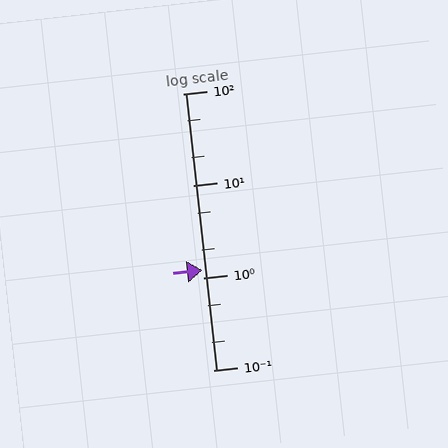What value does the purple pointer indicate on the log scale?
The pointer indicates approximately 1.2.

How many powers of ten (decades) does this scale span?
The scale spans 3 decades, from 0.1 to 100.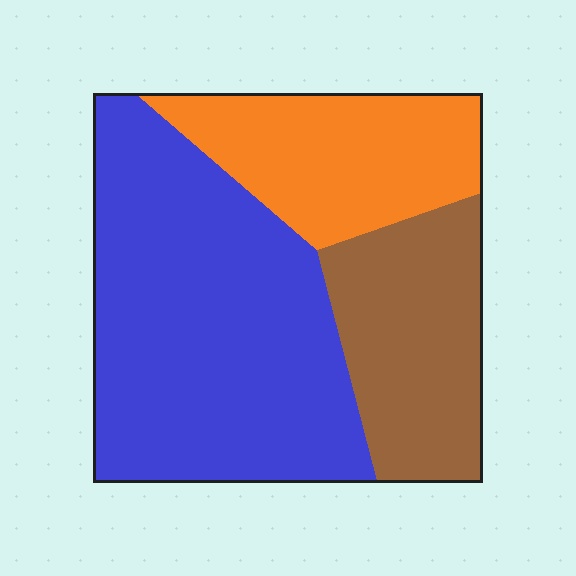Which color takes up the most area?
Blue, at roughly 55%.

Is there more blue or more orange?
Blue.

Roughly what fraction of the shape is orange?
Orange takes up about one quarter (1/4) of the shape.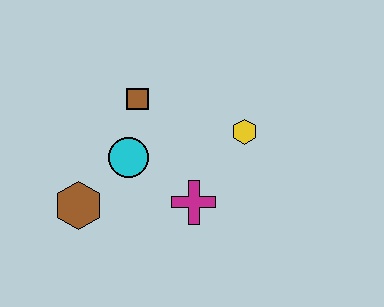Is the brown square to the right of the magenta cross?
No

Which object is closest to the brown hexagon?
The cyan circle is closest to the brown hexagon.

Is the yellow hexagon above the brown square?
No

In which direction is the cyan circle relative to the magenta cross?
The cyan circle is to the left of the magenta cross.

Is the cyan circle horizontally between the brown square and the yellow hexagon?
No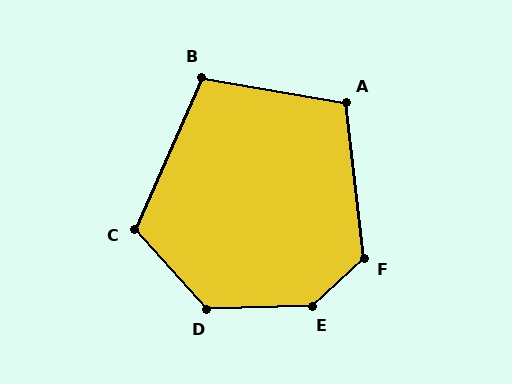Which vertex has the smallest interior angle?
B, at approximately 104 degrees.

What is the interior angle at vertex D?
Approximately 130 degrees (obtuse).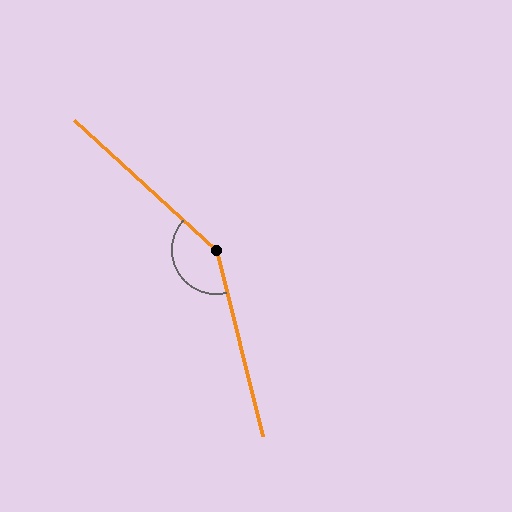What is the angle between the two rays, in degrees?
Approximately 146 degrees.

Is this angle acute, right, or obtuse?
It is obtuse.